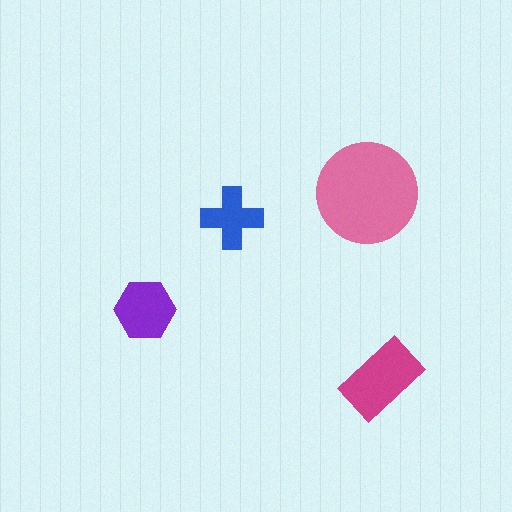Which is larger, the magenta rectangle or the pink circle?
The pink circle.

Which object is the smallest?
The blue cross.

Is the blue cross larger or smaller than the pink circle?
Smaller.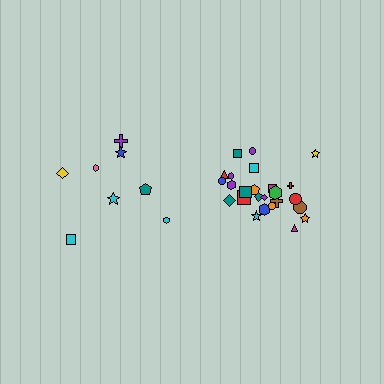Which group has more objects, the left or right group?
The right group.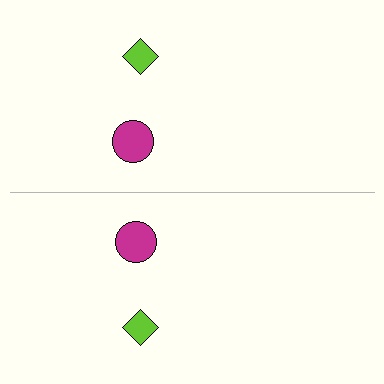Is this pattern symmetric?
Yes, this pattern has bilateral (reflection) symmetry.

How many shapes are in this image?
There are 4 shapes in this image.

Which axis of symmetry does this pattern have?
The pattern has a horizontal axis of symmetry running through the center of the image.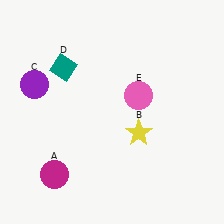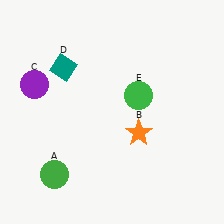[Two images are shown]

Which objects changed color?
A changed from magenta to green. B changed from yellow to orange. E changed from pink to green.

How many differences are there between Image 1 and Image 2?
There are 3 differences between the two images.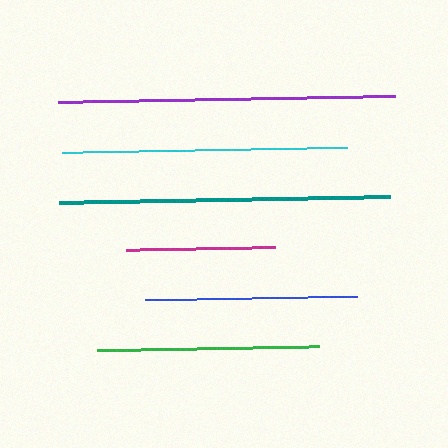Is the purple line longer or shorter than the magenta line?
The purple line is longer than the magenta line.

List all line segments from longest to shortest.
From longest to shortest: purple, teal, cyan, green, blue, magenta.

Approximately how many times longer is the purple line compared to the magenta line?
The purple line is approximately 2.3 times the length of the magenta line.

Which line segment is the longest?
The purple line is the longest at approximately 337 pixels.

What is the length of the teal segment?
The teal segment is approximately 331 pixels long.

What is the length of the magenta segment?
The magenta segment is approximately 149 pixels long.